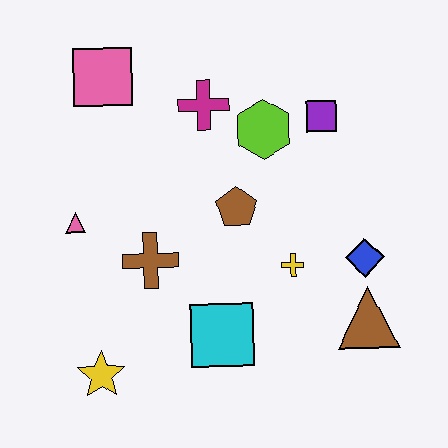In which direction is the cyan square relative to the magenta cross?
The cyan square is below the magenta cross.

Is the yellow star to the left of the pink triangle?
No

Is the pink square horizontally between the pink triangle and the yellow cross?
Yes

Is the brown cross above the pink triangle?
No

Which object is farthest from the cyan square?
The pink square is farthest from the cyan square.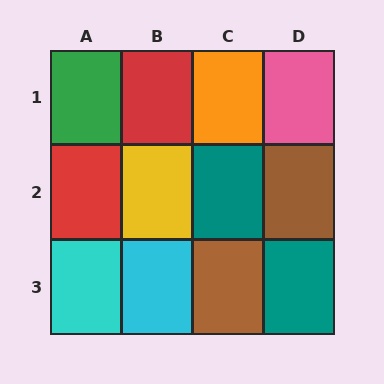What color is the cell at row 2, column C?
Teal.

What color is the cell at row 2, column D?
Brown.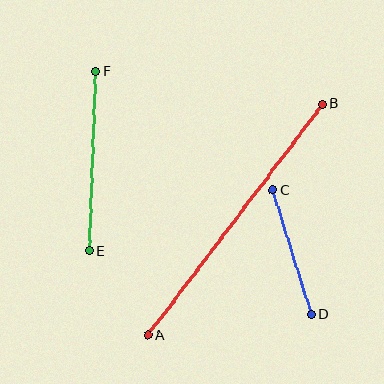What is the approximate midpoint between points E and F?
The midpoint is at approximately (92, 161) pixels.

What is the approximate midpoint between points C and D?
The midpoint is at approximately (292, 252) pixels.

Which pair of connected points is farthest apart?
Points A and B are farthest apart.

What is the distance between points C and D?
The distance is approximately 130 pixels.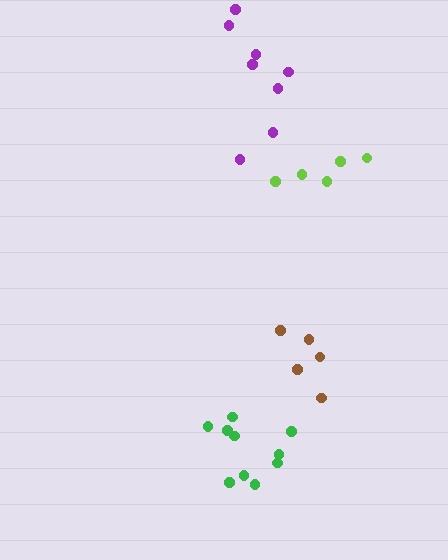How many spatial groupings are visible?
There are 4 spatial groupings.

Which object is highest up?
The purple cluster is topmost.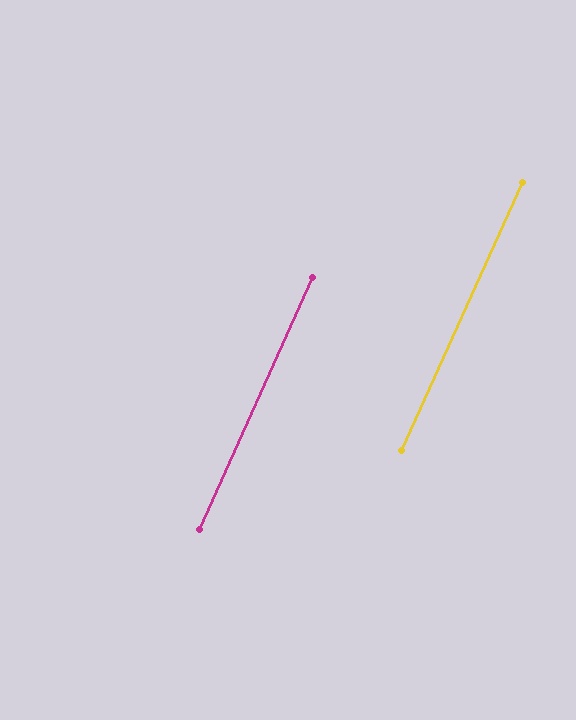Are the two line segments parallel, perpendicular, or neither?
Parallel — their directions differ by only 0.2°.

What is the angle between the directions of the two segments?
Approximately 0 degrees.